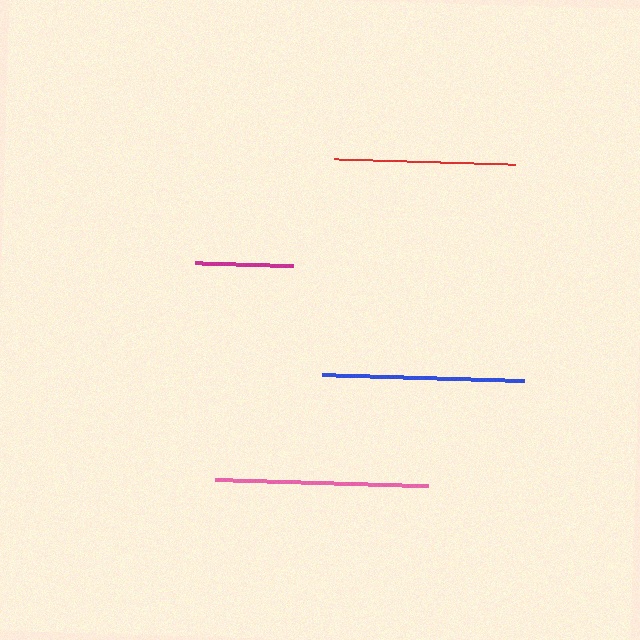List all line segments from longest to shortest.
From longest to shortest: pink, blue, red, magenta.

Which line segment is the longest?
The pink line is the longest at approximately 213 pixels.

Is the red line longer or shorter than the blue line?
The blue line is longer than the red line.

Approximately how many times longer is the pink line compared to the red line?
The pink line is approximately 1.2 times the length of the red line.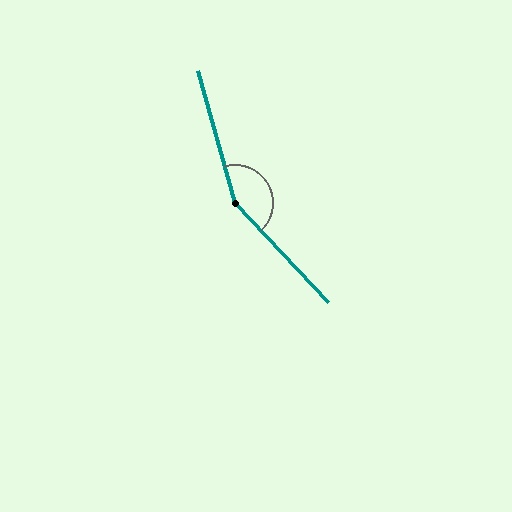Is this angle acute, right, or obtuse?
It is obtuse.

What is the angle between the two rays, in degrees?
Approximately 153 degrees.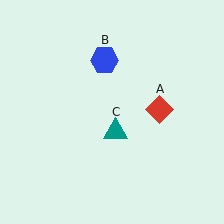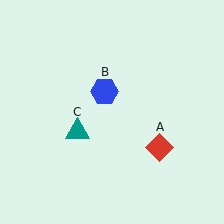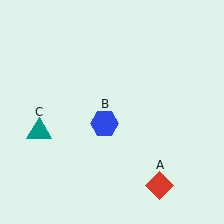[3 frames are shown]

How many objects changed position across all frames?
3 objects changed position: red diamond (object A), blue hexagon (object B), teal triangle (object C).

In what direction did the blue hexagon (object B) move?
The blue hexagon (object B) moved down.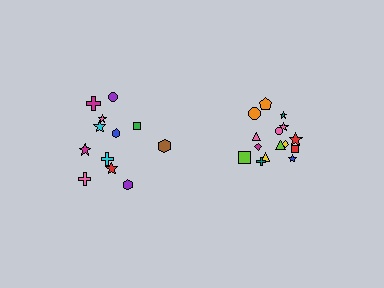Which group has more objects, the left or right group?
The right group.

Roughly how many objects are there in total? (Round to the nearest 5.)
Roughly 25 objects in total.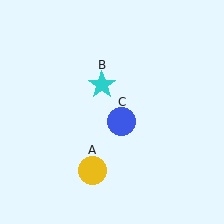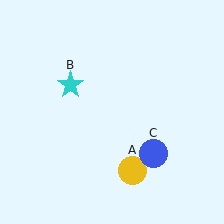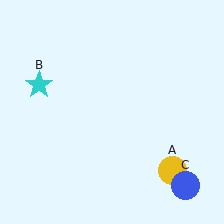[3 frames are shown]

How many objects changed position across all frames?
3 objects changed position: yellow circle (object A), cyan star (object B), blue circle (object C).